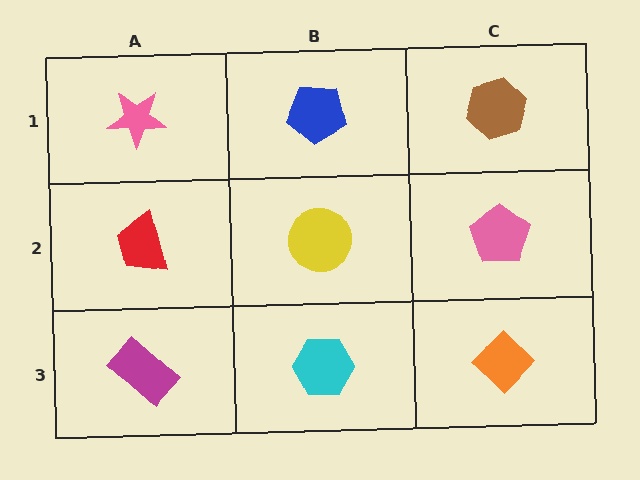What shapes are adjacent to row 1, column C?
A pink pentagon (row 2, column C), a blue pentagon (row 1, column B).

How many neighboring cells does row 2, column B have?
4.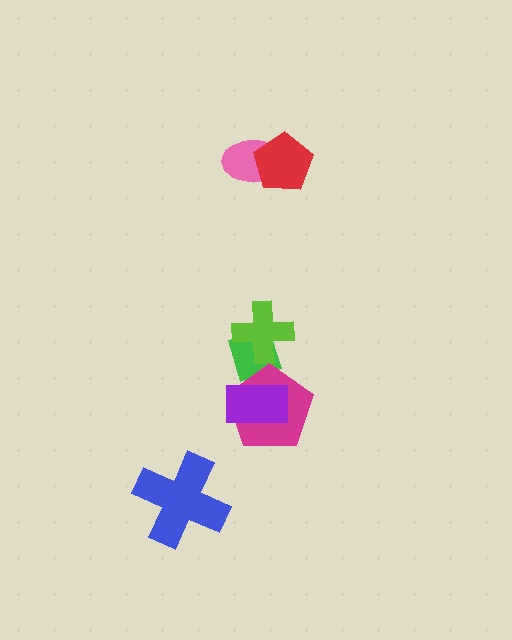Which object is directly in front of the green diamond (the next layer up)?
The lime cross is directly in front of the green diamond.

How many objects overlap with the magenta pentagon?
2 objects overlap with the magenta pentagon.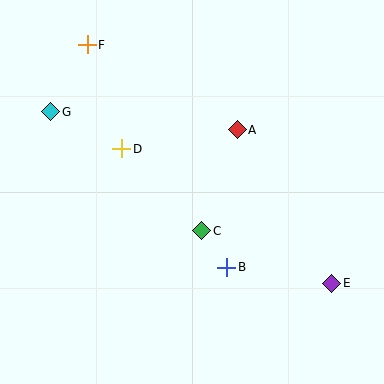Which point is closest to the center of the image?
Point C at (202, 231) is closest to the center.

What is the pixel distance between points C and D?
The distance between C and D is 114 pixels.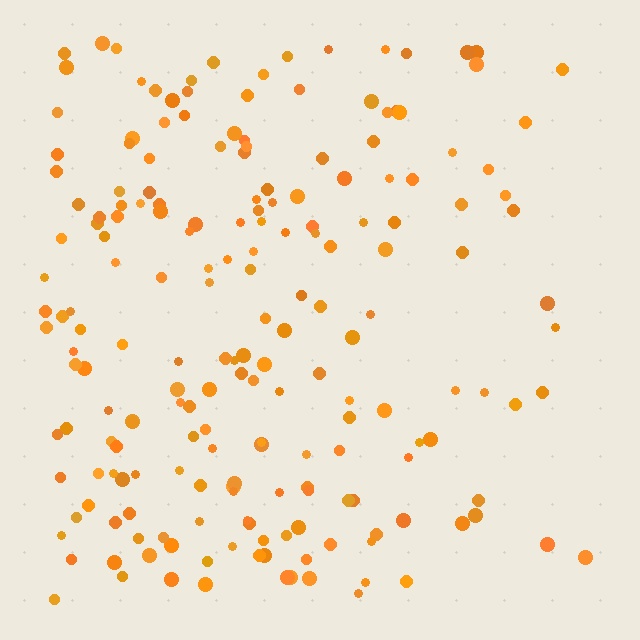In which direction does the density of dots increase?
From right to left, with the left side densest.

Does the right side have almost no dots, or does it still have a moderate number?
Still a moderate number, just noticeably fewer than the left.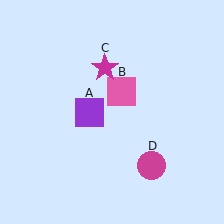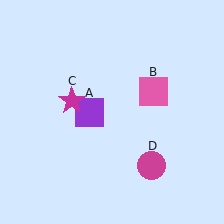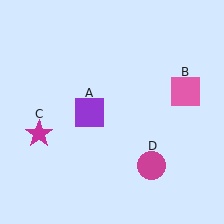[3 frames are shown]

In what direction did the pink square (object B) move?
The pink square (object B) moved right.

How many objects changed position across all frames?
2 objects changed position: pink square (object B), magenta star (object C).